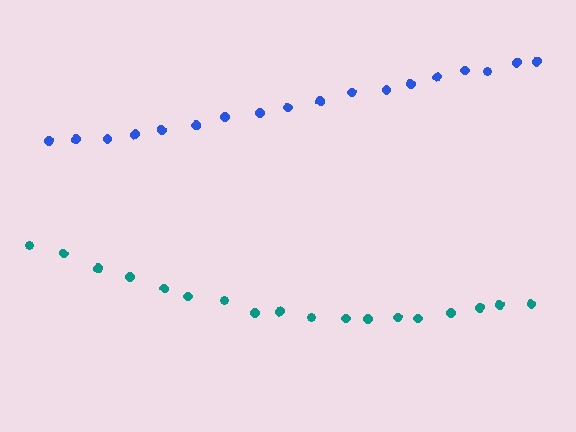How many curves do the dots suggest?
There are 2 distinct paths.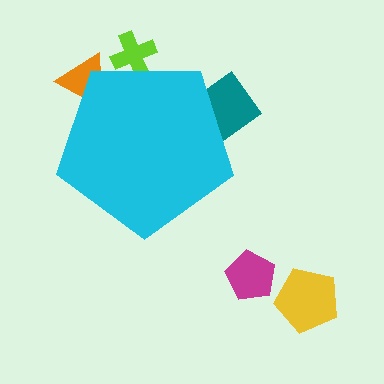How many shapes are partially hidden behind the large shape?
3 shapes are partially hidden.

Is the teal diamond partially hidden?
Yes, the teal diamond is partially hidden behind the cyan pentagon.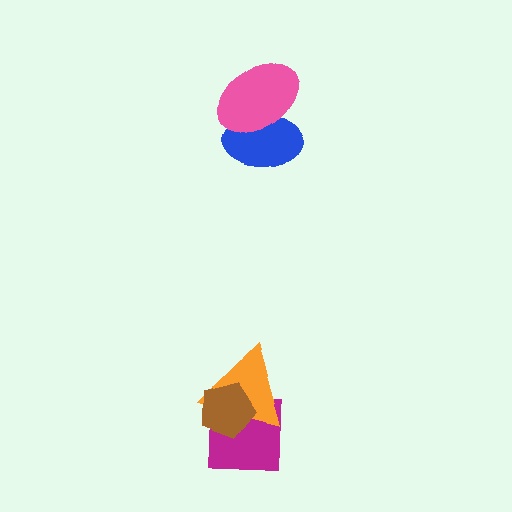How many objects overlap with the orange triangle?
2 objects overlap with the orange triangle.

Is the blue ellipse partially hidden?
Yes, it is partially covered by another shape.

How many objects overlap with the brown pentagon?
2 objects overlap with the brown pentagon.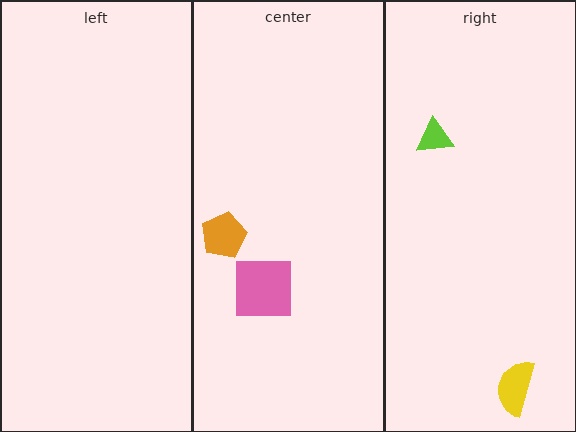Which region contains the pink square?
The center region.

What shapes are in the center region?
The pink square, the orange pentagon.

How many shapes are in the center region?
2.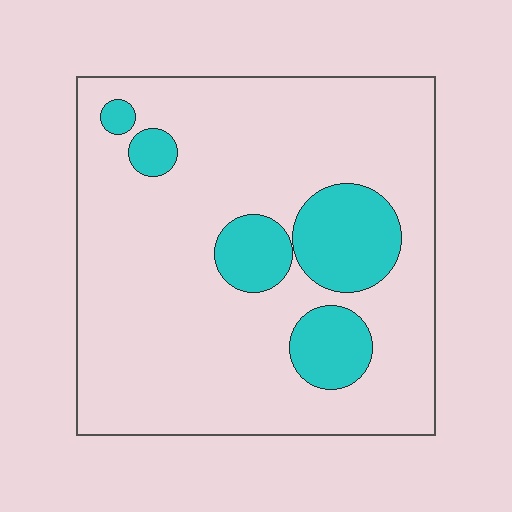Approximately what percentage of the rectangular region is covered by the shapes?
Approximately 20%.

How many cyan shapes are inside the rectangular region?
5.